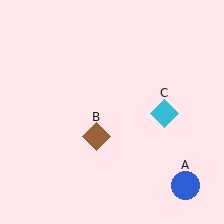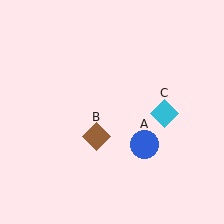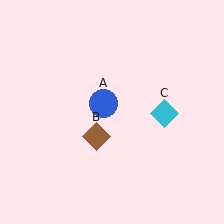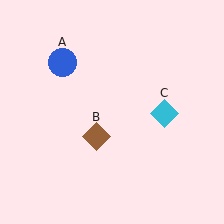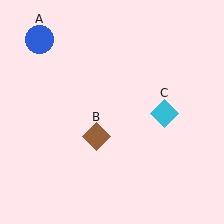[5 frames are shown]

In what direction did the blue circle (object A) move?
The blue circle (object A) moved up and to the left.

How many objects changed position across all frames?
1 object changed position: blue circle (object A).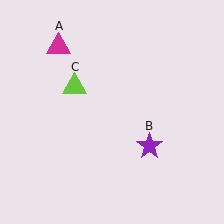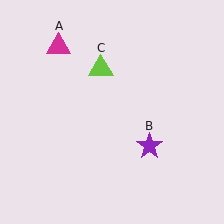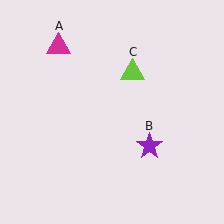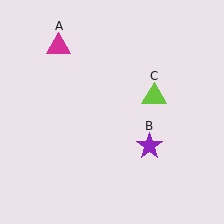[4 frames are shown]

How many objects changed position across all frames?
1 object changed position: lime triangle (object C).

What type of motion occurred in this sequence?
The lime triangle (object C) rotated clockwise around the center of the scene.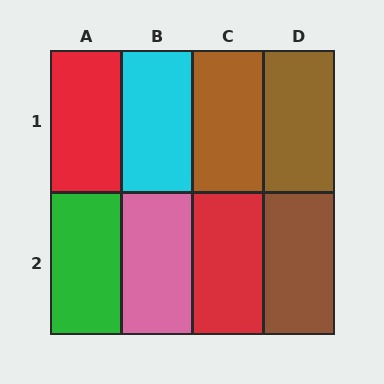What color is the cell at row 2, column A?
Green.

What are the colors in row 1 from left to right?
Red, cyan, brown, brown.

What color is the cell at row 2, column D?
Brown.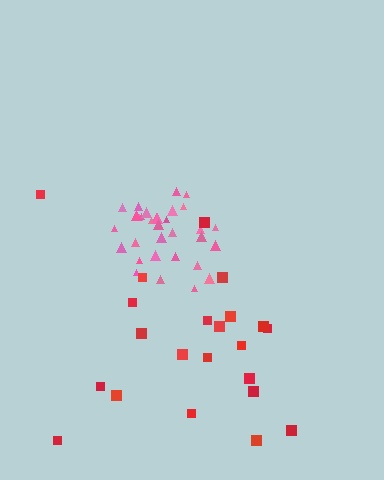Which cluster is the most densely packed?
Pink.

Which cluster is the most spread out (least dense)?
Red.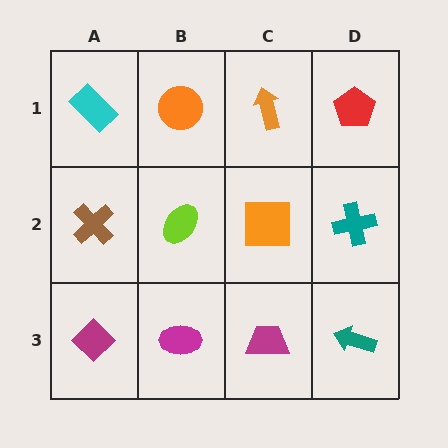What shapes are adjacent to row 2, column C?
An orange arrow (row 1, column C), a magenta trapezoid (row 3, column C), a lime ellipse (row 2, column B), a teal cross (row 2, column D).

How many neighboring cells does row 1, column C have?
3.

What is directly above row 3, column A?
A brown cross.